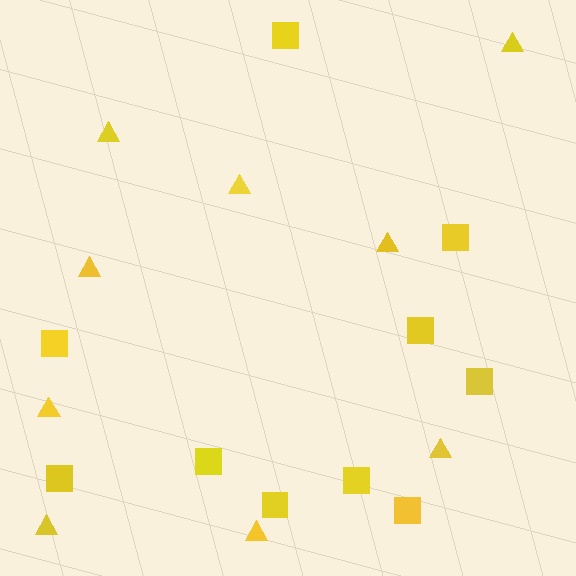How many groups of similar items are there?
There are 2 groups: one group of squares (10) and one group of triangles (9).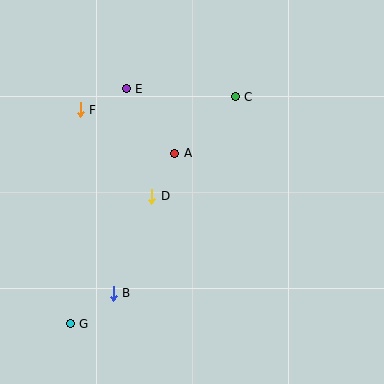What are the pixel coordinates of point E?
Point E is at (126, 89).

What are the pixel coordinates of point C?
Point C is at (235, 97).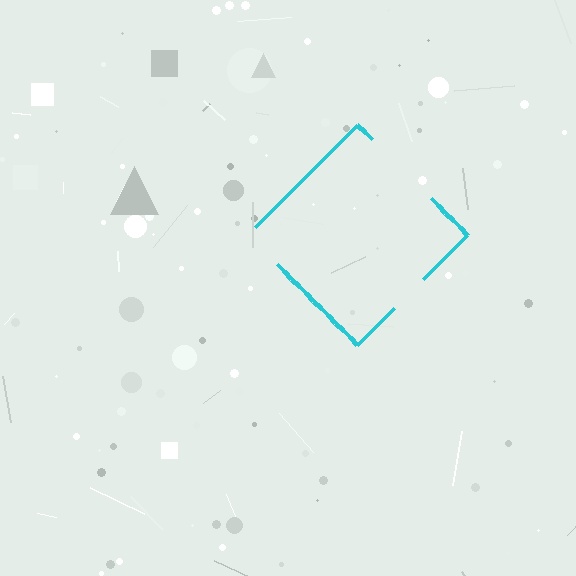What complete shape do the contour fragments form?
The contour fragments form a diamond.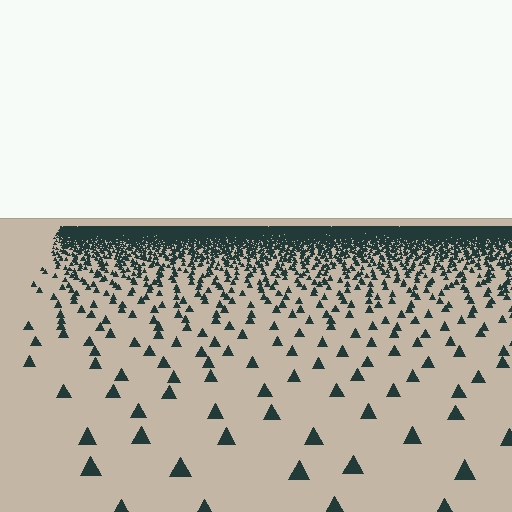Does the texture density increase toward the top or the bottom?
Density increases toward the top.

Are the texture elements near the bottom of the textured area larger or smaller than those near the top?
Larger. Near the bottom, elements are closer to the viewer and appear at a bigger on-screen size.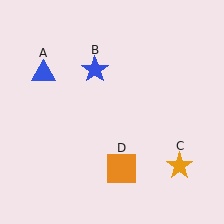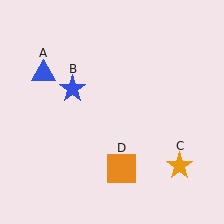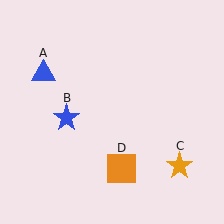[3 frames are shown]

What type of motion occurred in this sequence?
The blue star (object B) rotated counterclockwise around the center of the scene.